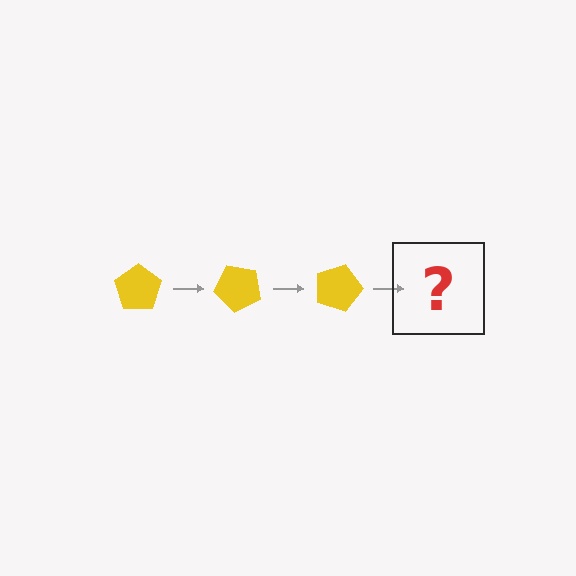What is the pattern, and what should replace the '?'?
The pattern is that the pentagon rotates 45 degrees each step. The '?' should be a yellow pentagon rotated 135 degrees.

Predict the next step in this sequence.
The next step is a yellow pentagon rotated 135 degrees.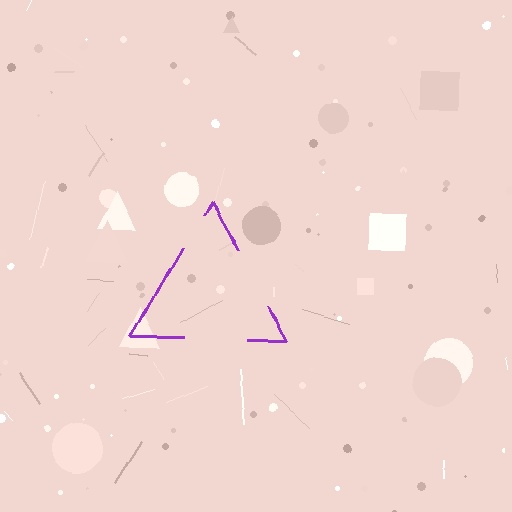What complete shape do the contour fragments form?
The contour fragments form a triangle.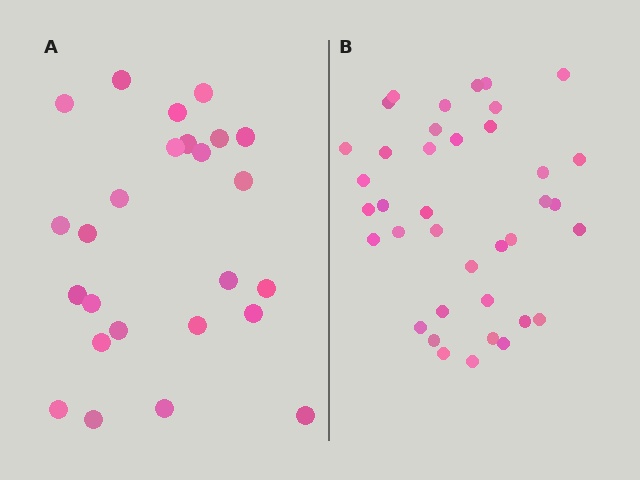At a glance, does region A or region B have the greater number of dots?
Region B (the right region) has more dots.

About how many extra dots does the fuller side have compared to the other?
Region B has approximately 15 more dots than region A.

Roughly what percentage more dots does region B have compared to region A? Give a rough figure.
About 50% more.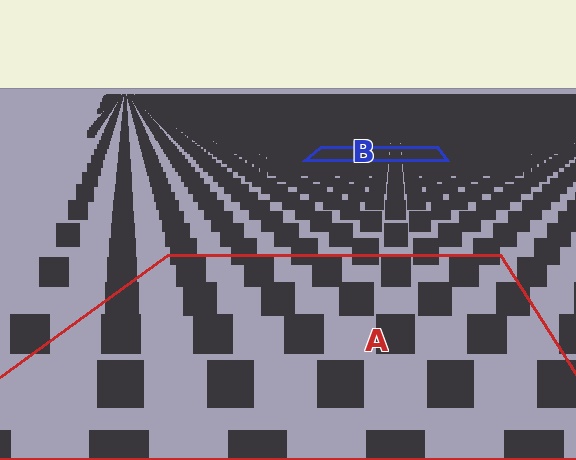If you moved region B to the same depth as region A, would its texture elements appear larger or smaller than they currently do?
They would appear larger. At a closer depth, the same texture elements are projected at a bigger on-screen size.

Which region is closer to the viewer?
Region A is closer. The texture elements there are larger and more spread out.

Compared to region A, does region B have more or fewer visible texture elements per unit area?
Region B has more texture elements per unit area — they are packed more densely because it is farther away.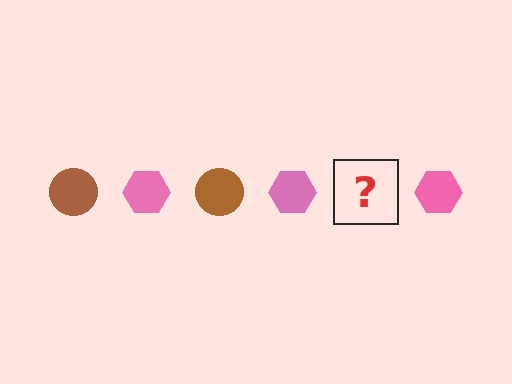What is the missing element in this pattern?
The missing element is a brown circle.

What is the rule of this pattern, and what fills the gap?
The rule is that the pattern alternates between brown circle and pink hexagon. The gap should be filled with a brown circle.